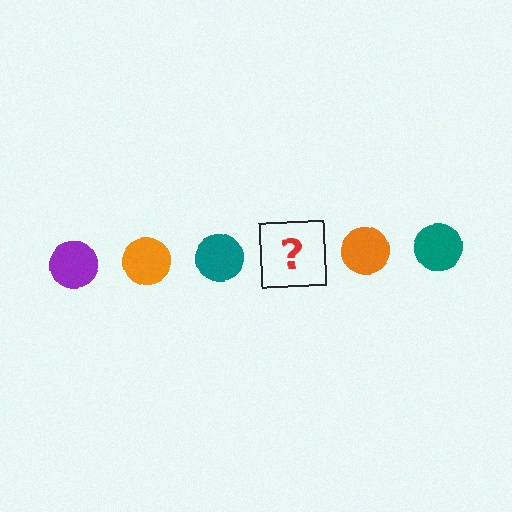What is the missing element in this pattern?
The missing element is a purple circle.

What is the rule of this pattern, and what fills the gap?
The rule is that the pattern cycles through purple, orange, teal circles. The gap should be filled with a purple circle.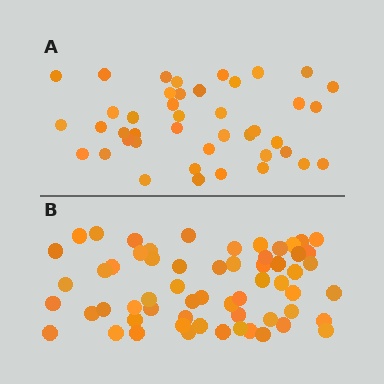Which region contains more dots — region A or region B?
Region B (the bottom region) has more dots.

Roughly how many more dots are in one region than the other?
Region B has approximately 20 more dots than region A.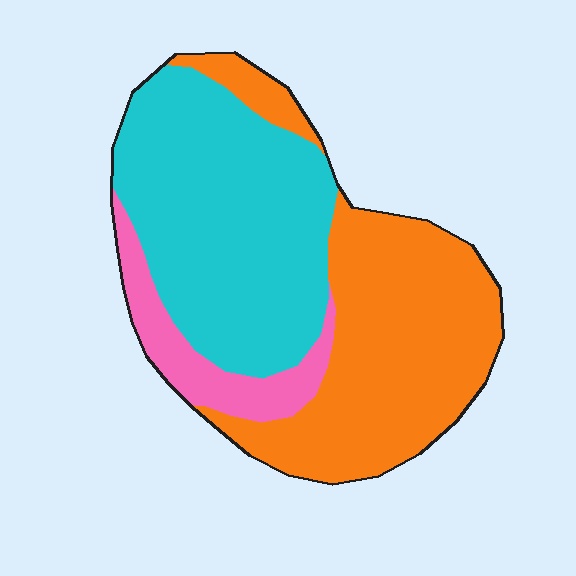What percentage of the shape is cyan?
Cyan covers 45% of the shape.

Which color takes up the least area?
Pink, at roughly 10%.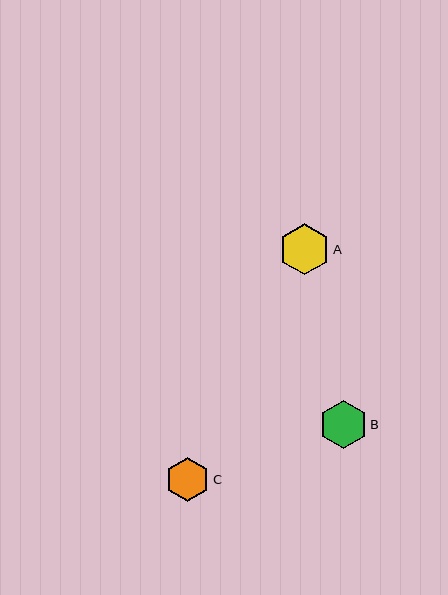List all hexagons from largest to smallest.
From largest to smallest: A, B, C.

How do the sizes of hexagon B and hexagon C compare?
Hexagon B and hexagon C are approximately the same size.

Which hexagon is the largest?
Hexagon A is the largest with a size of approximately 51 pixels.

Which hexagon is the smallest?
Hexagon C is the smallest with a size of approximately 44 pixels.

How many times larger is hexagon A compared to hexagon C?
Hexagon A is approximately 1.2 times the size of hexagon C.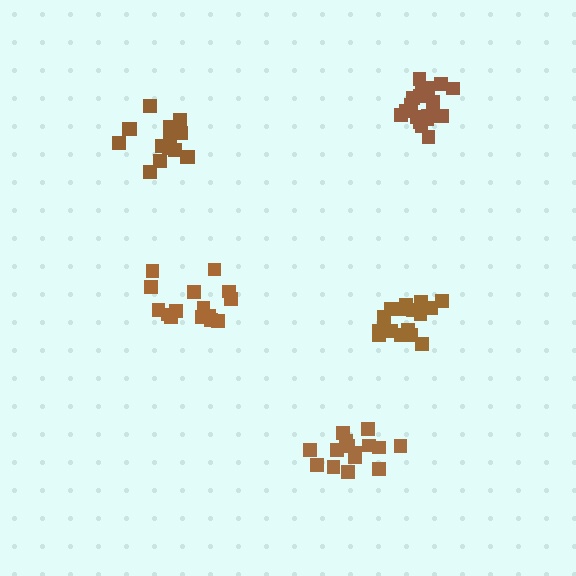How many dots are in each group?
Group 1: 16 dots, Group 2: 15 dots, Group 3: 15 dots, Group 4: 19 dots, Group 5: 16 dots (81 total).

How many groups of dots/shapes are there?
There are 5 groups.